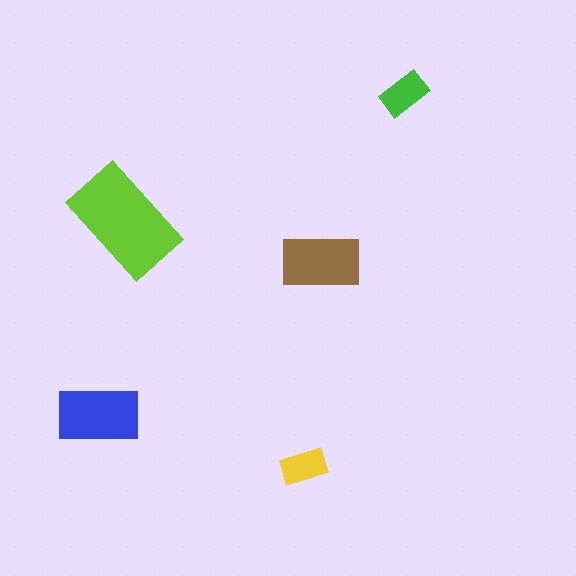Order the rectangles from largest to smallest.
the lime one, the blue one, the brown one, the green one, the yellow one.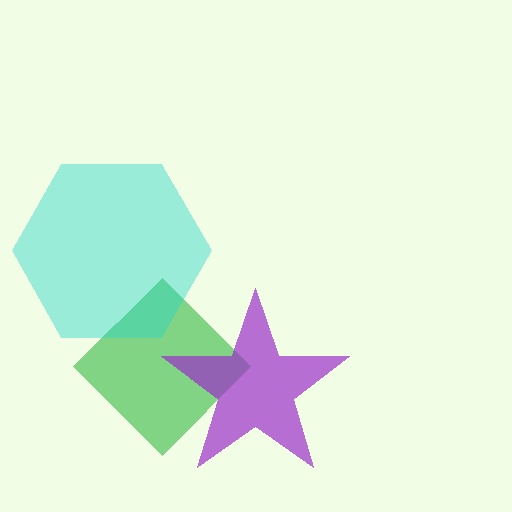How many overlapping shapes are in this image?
There are 3 overlapping shapes in the image.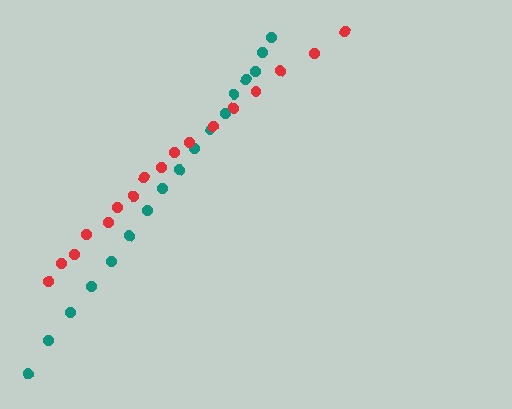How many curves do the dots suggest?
There are 2 distinct paths.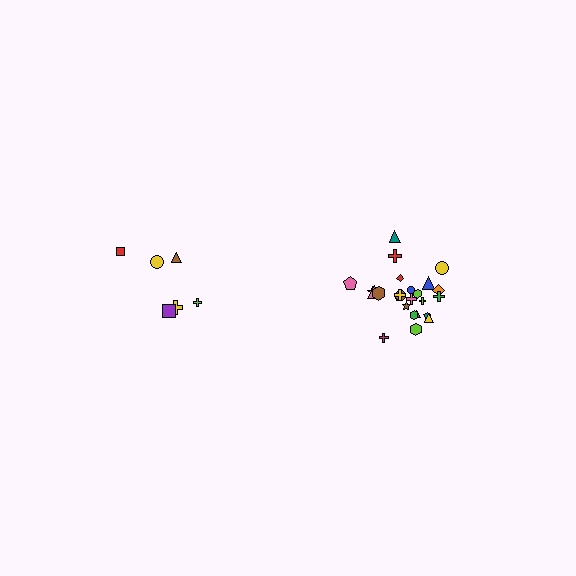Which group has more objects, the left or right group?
The right group.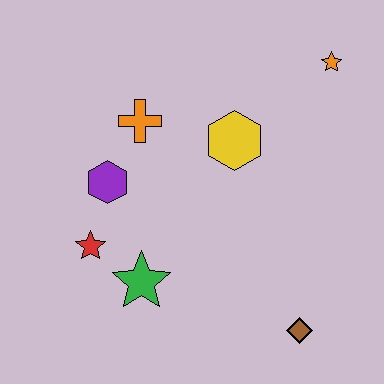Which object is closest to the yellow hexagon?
The orange cross is closest to the yellow hexagon.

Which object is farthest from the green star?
The orange star is farthest from the green star.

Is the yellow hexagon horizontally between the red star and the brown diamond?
Yes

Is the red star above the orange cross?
No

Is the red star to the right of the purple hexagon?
No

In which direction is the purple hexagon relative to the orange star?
The purple hexagon is to the left of the orange star.